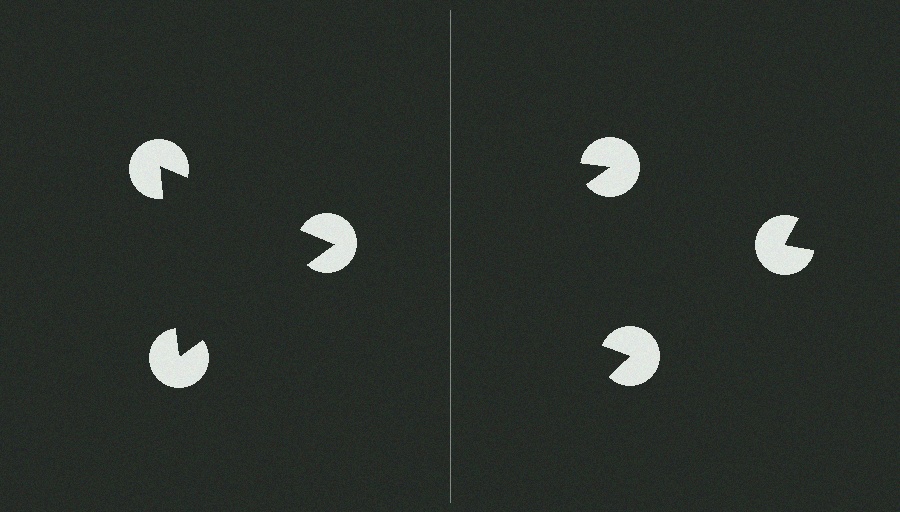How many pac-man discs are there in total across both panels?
6 — 3 on each side.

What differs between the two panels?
The pac-man discs are positioned identically on both sides; only the wedge orientations differ. On the left they align to a triangle; on the right they are misaligned.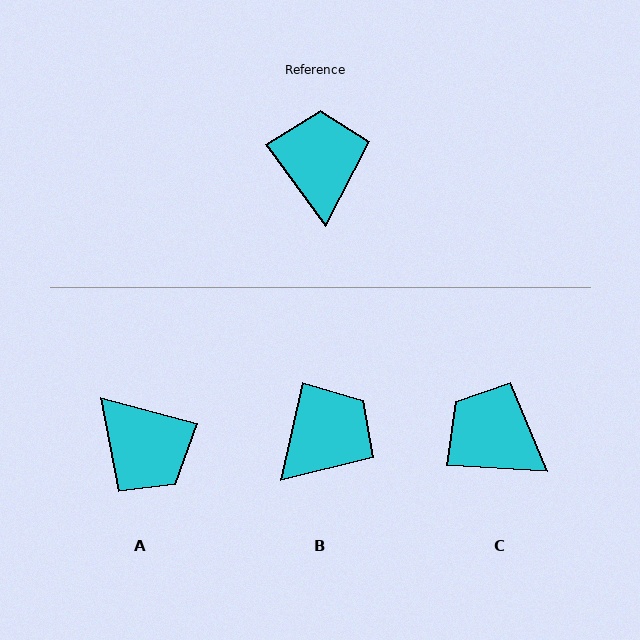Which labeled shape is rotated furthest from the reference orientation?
A, about 142 degrees away.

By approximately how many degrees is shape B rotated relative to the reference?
Approximately 49 degrees clockwise.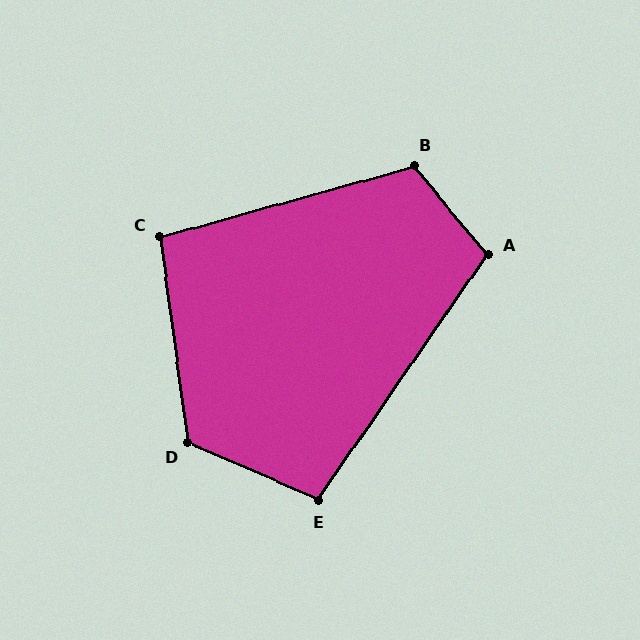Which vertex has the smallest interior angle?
C, at approximately 98 degrees.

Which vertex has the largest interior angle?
D, at approximately 121 degrees.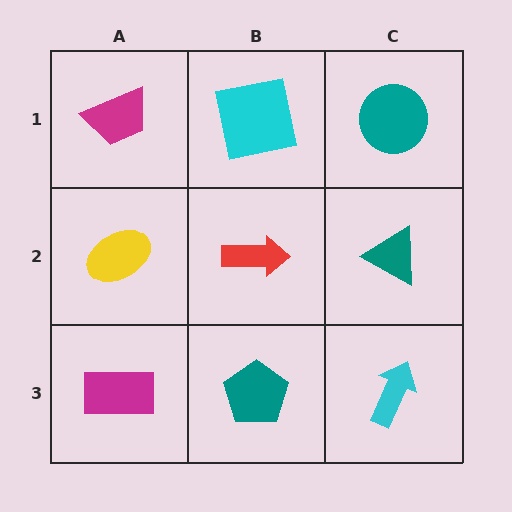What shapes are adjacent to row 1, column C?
A teal triangle (row 2, column C), a cyan square (row 1, column B).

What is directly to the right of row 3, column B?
A cyan arrow.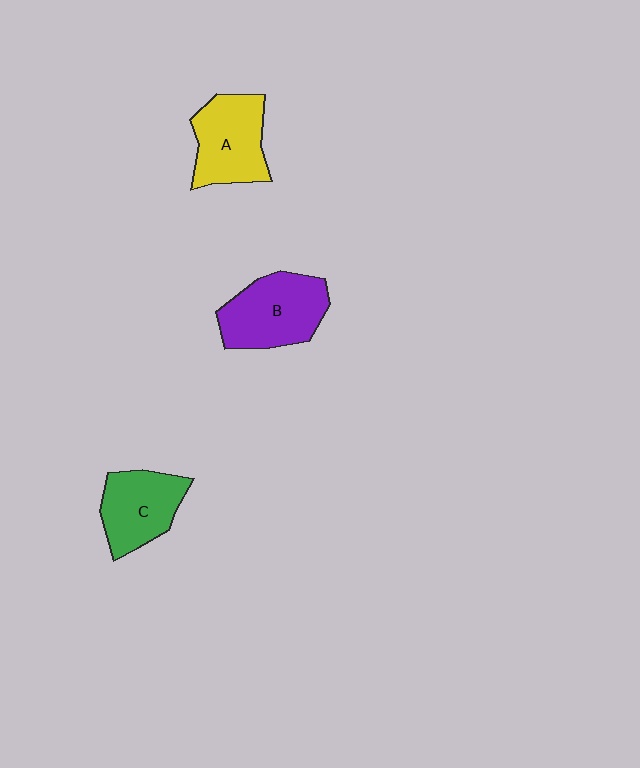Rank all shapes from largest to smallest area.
From largest to smallest: B (purple), A (yellow), C (green).